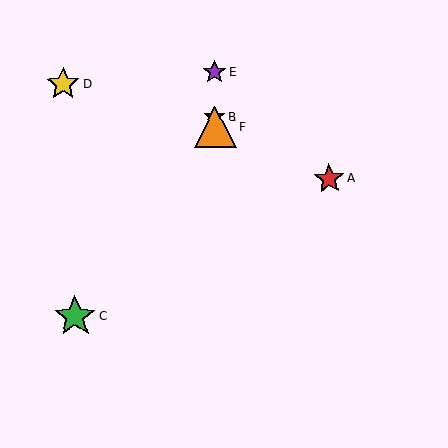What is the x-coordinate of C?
Object C is at x≈75.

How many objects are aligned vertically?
3 objects (B, E, F) are aligned vertically.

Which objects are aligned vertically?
Objects B, E, F are aligned vertically.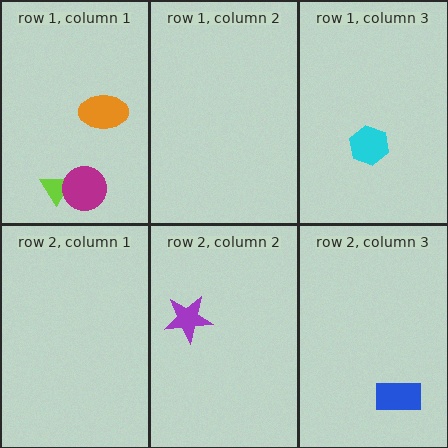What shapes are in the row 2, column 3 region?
The blue rectangle.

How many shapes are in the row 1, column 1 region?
3.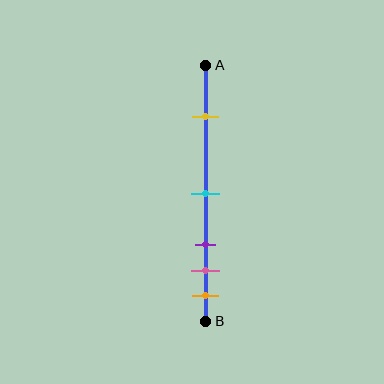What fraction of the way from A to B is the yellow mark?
The yellow mark is approximately 20% (0.2) of the way from A to B.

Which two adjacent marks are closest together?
The pink and orange marks are the closest adjacent pair.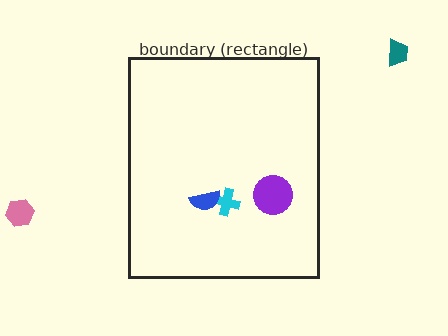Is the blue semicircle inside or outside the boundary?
Inside.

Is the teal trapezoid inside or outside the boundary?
Outside.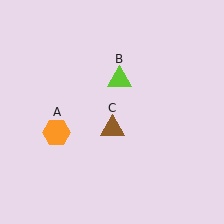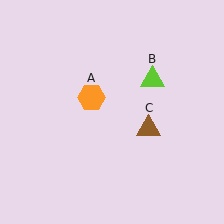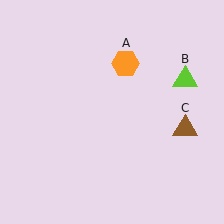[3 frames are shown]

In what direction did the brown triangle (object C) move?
The brown triangle (object C) moved right.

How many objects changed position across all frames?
3 objects changed position: orange hexagon (object A), lime triangle (object B), brown triangle (object C).